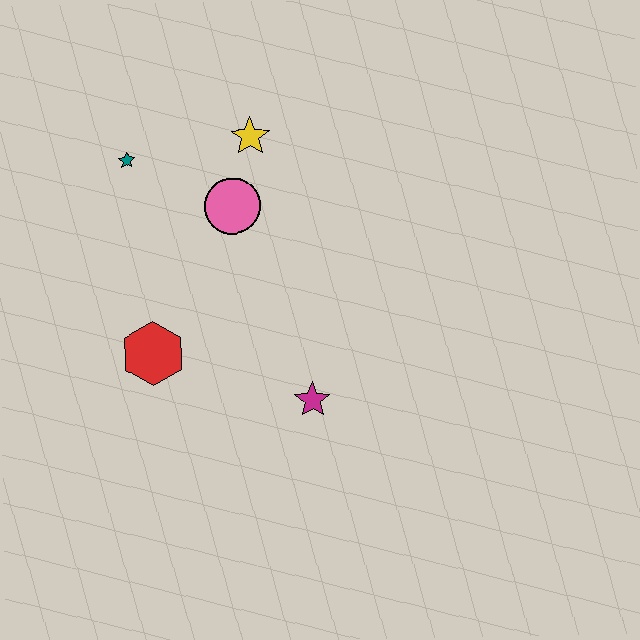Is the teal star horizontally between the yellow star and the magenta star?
No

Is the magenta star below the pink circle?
Yes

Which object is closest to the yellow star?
The pink circle is closest to the yellow star.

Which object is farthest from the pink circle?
The magenta star is farthest from the pink circle.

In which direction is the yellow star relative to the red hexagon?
The yellow star is above the red hexagon.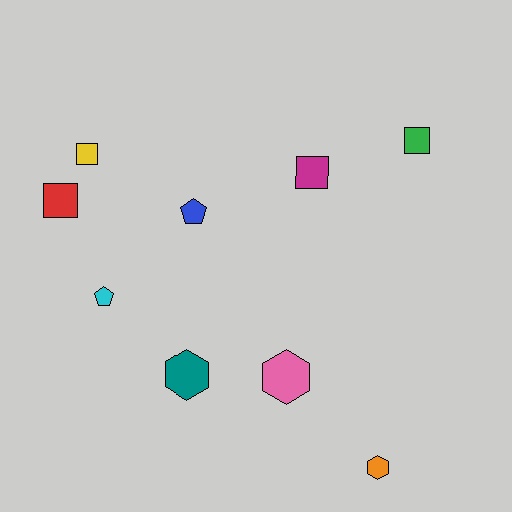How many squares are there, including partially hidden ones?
There are 4 squares.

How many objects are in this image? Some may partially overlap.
There are 9 objects.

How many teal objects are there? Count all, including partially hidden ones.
There is 1 teal object.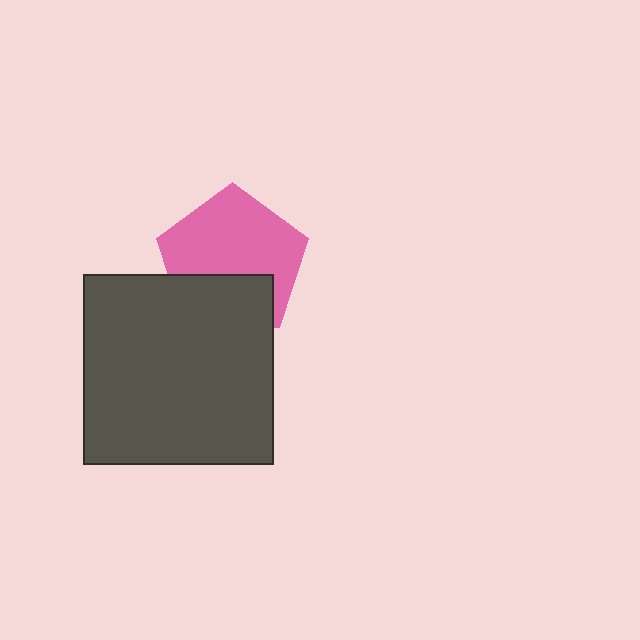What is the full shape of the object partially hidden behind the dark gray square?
The partially hidden object is a pink pentagon.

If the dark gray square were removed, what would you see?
You would see the complete pink pentagon.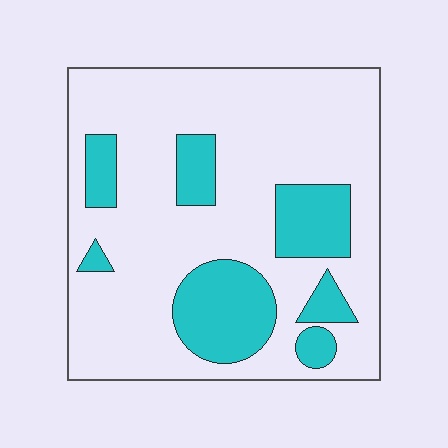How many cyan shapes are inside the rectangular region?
7.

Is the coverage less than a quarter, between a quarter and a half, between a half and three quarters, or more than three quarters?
Less than a quarter.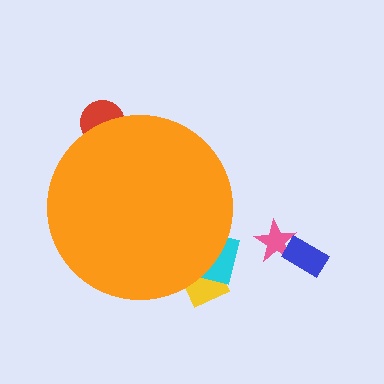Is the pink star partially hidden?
No, the pink star is fully visible.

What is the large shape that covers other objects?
An orange circle.